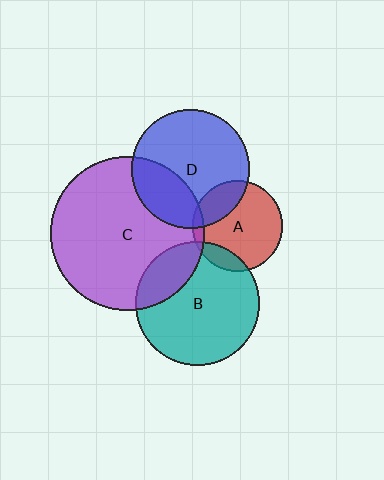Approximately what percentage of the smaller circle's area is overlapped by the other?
Approximately 5%.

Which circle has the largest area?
Circle C (purple).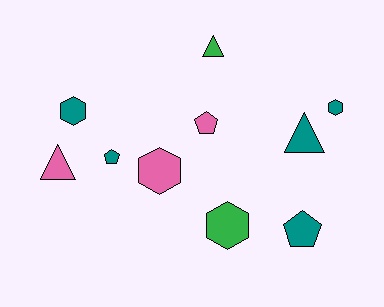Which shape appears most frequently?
Hexagon, with 4 objects.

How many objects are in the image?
There are 10 objects.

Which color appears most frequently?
Teal, with 5 objects.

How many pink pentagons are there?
There is 1 pink pentagon.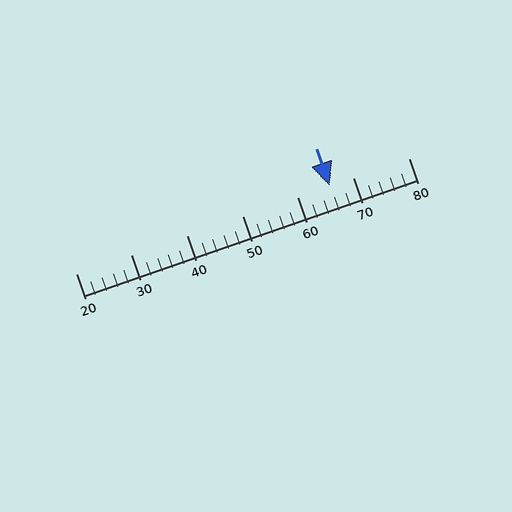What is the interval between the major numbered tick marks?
The major tick marks are spaced 10 units apart.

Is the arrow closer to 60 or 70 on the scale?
The arrow is closer to 70.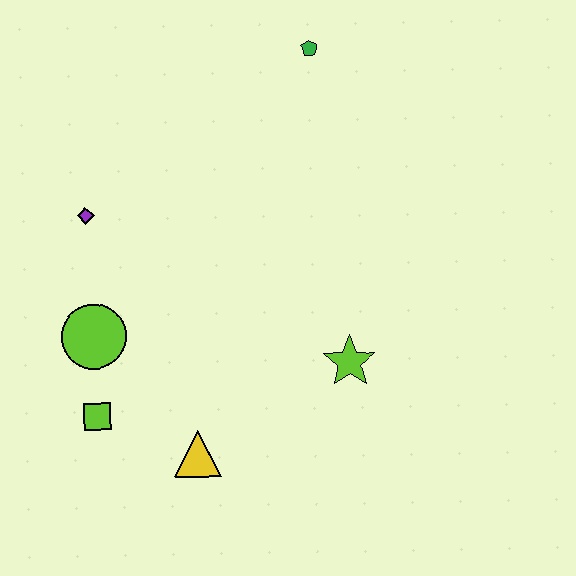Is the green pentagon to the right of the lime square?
Yes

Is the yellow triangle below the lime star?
Yes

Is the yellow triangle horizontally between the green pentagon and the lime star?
No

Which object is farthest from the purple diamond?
The lime star is farthest from the purple diamond.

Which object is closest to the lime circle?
The lime square is closest to the lime circle.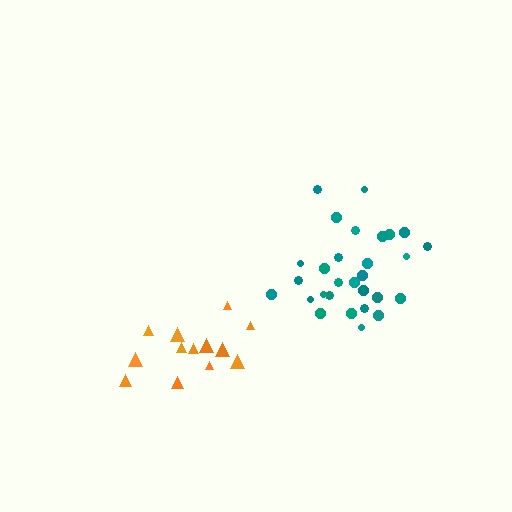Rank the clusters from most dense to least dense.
teal, orange.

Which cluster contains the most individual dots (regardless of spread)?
Teal (29).